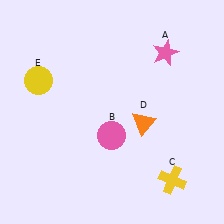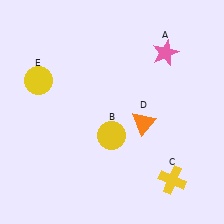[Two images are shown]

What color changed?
The circle (B) changed from pink in Image 1 to yellow in Image 2.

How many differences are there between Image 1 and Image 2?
There is 1 difference between the two images.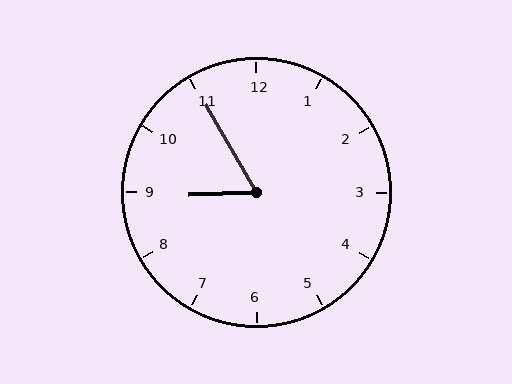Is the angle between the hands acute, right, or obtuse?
It is acute.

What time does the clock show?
8:55.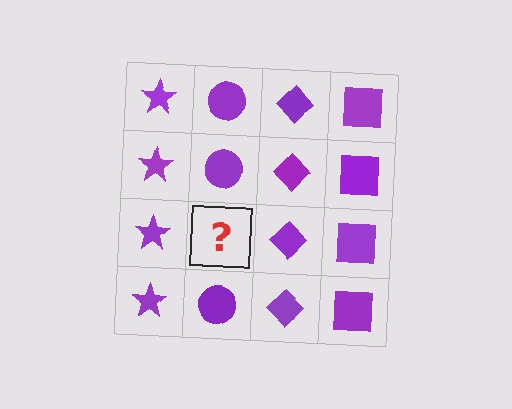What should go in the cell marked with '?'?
The missing cell should contain a purple circle.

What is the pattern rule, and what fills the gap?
The rule is that each column has a consistent shape. The gap should be filled with a purple circle.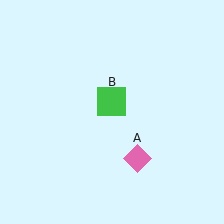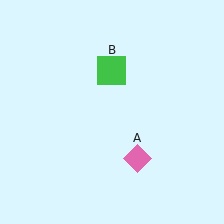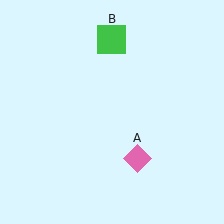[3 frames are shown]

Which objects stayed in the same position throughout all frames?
Pink diamond (object A) remained stationary.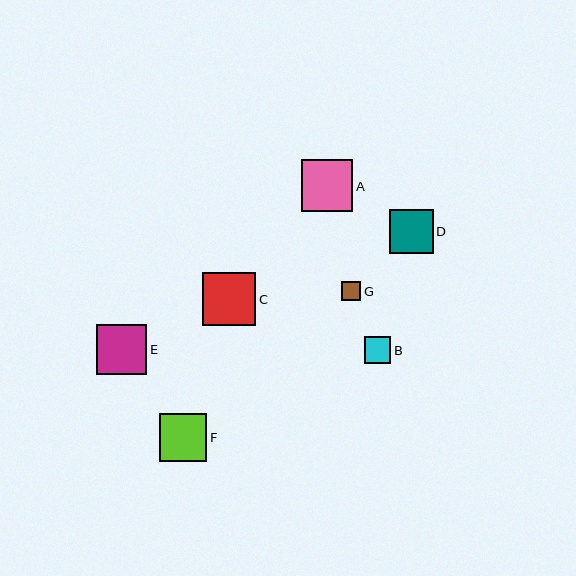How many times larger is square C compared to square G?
Square C is approximately 2.8 times the size of square G.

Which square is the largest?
Square C is the largest with a size of approximately 53 pixels.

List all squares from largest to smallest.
From largest to smallest: C, A, E, F, D, B, G.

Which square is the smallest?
Square G is the smallest with a size of approximately 19 pixels.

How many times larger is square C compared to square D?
Square C is approximately 1.2 times the size of square D.